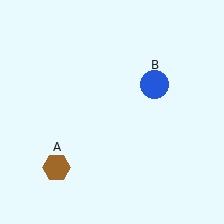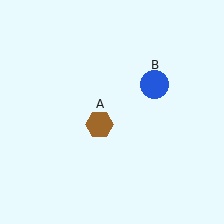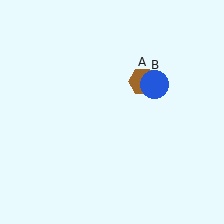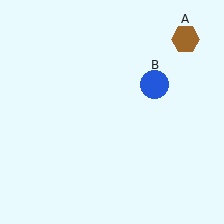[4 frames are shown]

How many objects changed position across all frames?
1 object changed position: brown hexagon (object A).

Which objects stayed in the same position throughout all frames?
Blue circle (object B) remained stationary.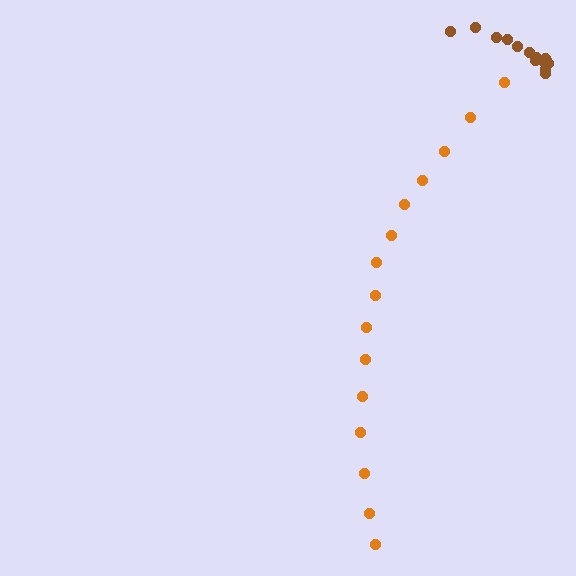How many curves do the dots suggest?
There are 2 distinct paths.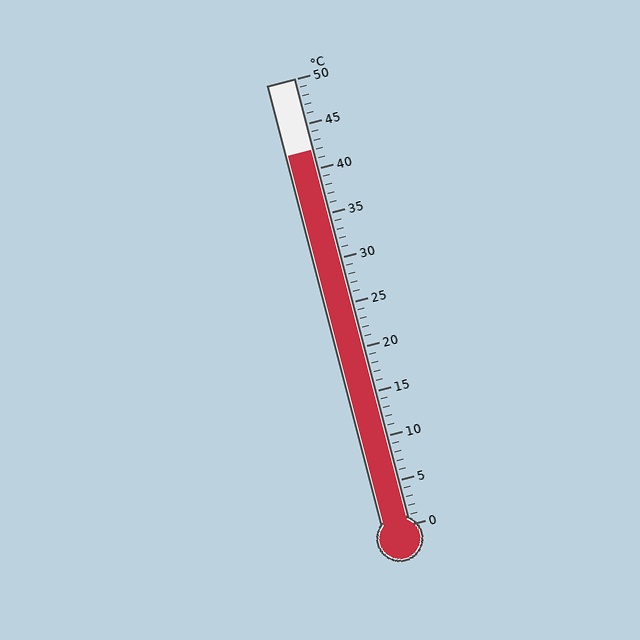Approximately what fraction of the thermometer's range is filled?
The thermometer is filled to approximately 85% of its range.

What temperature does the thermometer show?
The thermometer shows approximately 42°C.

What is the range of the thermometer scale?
The thermometer scale ranges from 0°C to 50°C.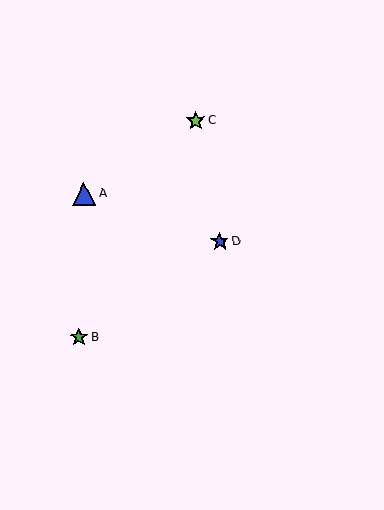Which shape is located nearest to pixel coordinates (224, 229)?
The blue star (labeled D) at (220, 242) is nearest to that location.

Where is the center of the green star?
The center of the green star is at (79, 337).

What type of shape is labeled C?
Shape C is a lime star.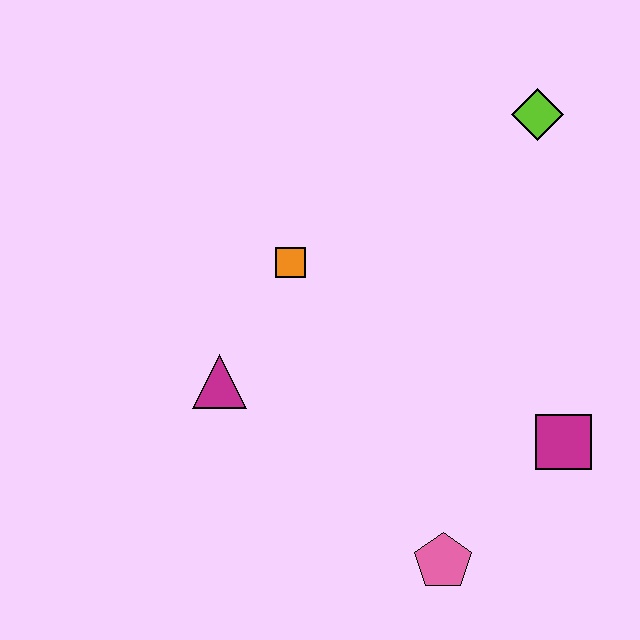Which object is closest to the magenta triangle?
The orange square is closest to the magenta triangle.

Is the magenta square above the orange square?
No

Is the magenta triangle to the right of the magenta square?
No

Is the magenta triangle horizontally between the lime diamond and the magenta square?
No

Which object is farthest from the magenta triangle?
The lime diamond is farthest from the magenta triangle.